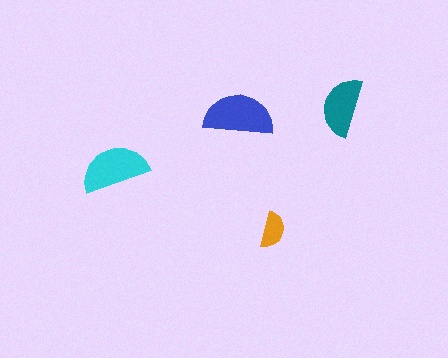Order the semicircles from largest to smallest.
the blue one, the cyan one, the teal one, the orange one.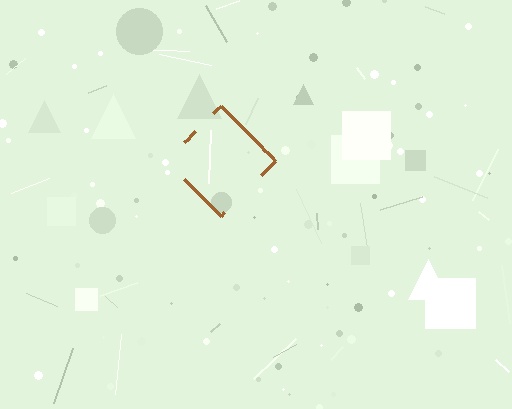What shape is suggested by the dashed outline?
The dashed outline suggests a diamond.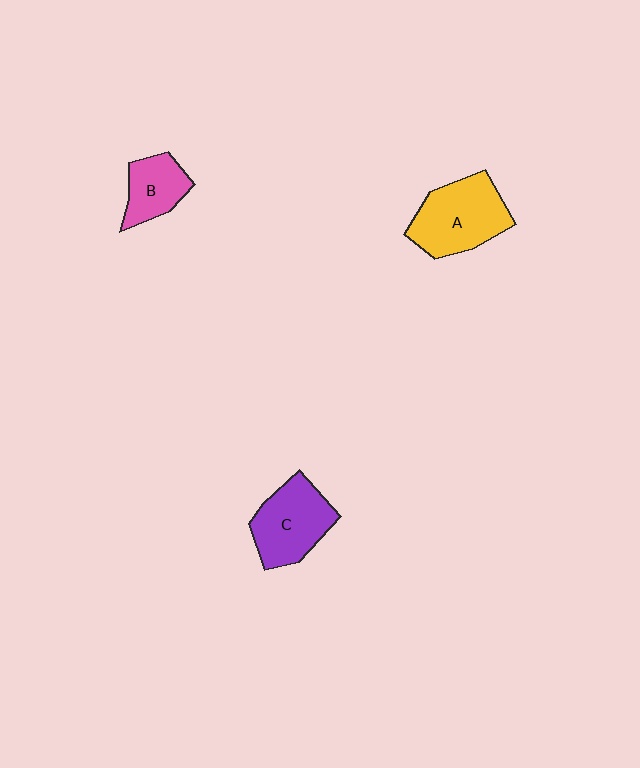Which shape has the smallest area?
Shape B (pink).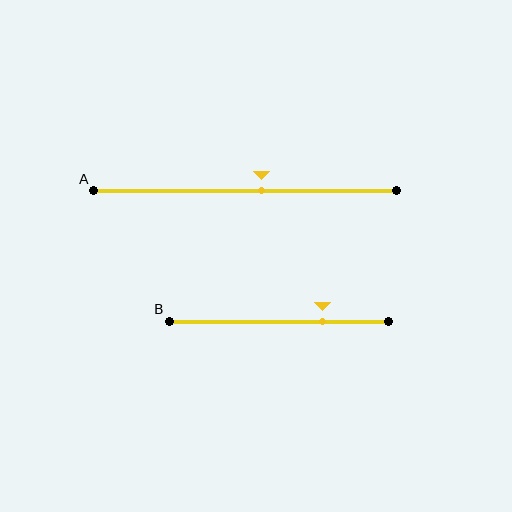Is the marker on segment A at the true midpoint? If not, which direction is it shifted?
No, the marker on segment A is shifted to the right by about 6% of the segment length.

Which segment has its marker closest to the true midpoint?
Segment A has its marker closest to the true midpoint.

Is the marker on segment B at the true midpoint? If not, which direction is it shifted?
No, the marker on segment B is shifted to the right by about 20% of the segment length.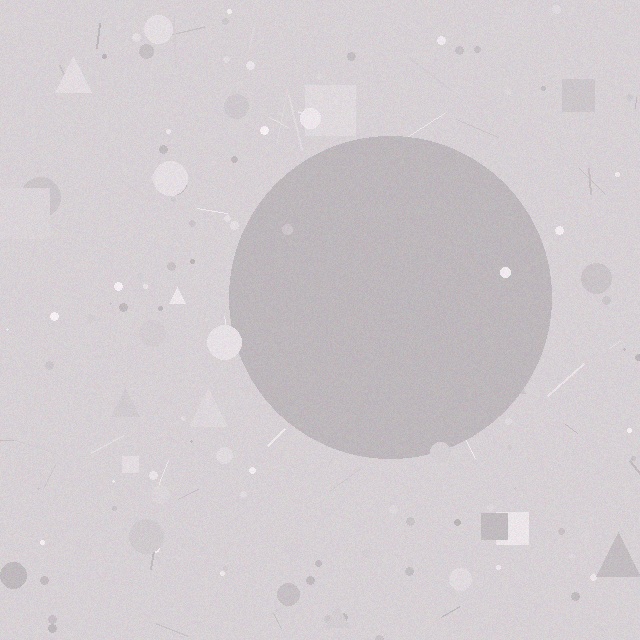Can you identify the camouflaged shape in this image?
The camouflaged shape is a circle.